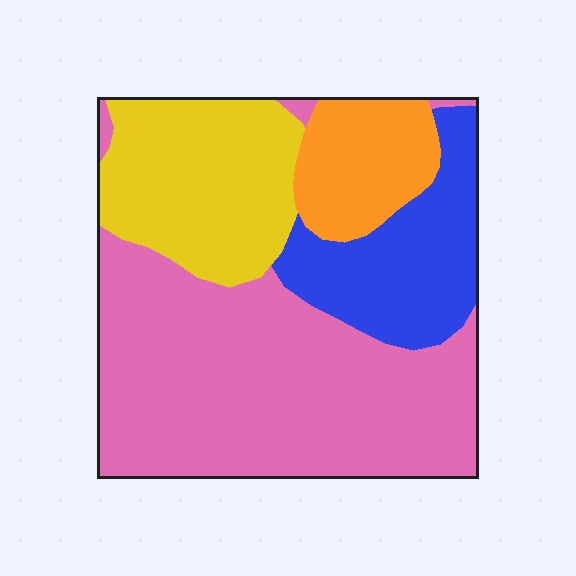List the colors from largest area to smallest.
From largest to smallest: pink, yellow, blue, orange.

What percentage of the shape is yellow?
Yellow covers around 20% of the shape.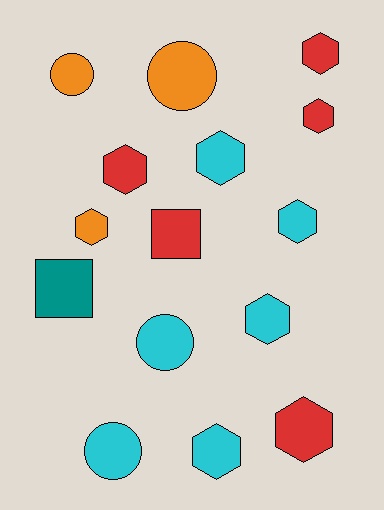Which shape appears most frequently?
Hexagon, with 9 objects.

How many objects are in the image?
There are 15 objects.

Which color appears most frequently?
Cyan, with 6 objects.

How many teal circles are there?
There are no teal circles.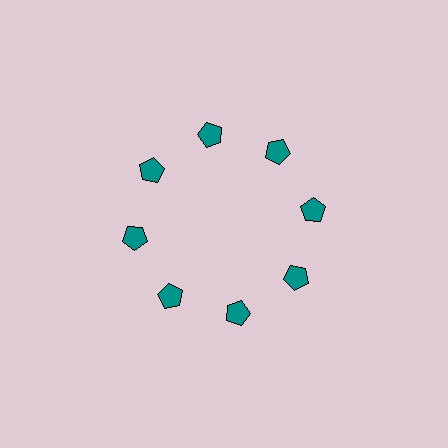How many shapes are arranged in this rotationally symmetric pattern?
There are 8 shapes, arranged in 8 groups of 1.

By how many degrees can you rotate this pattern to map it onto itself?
The pattern maps onto itself every 45 degrees of rotation.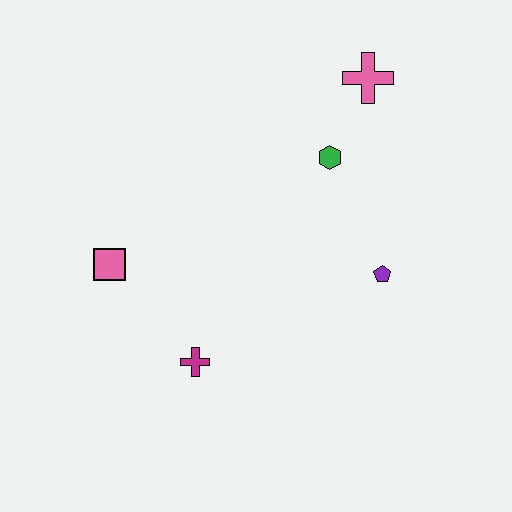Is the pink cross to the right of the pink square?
Yes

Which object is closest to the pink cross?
The green hexagon is closest to the pink cross.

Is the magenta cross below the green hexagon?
Yes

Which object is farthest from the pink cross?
The magenta cross is farthest from the pink cross.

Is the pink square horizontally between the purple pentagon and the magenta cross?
No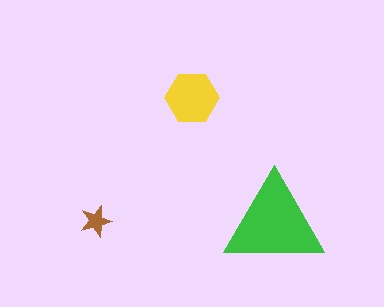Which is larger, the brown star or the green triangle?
The green triangle.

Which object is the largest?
The green triangle.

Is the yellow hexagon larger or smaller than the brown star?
Larger.